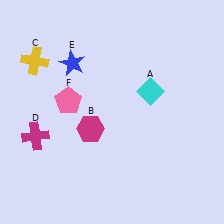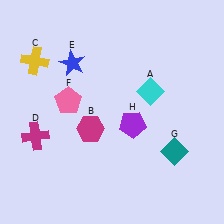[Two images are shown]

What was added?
A teal diamond (G), a purple pentagon (H) were added in Image 2.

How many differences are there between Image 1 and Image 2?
There are 2 differences between the two images.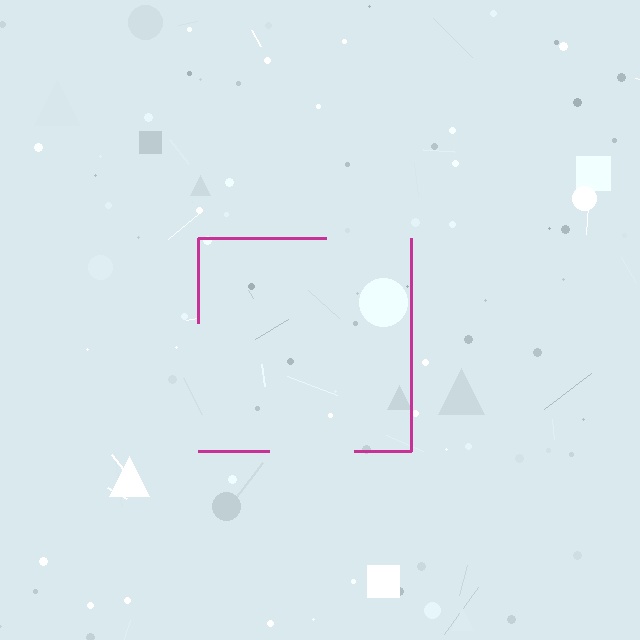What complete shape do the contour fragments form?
The contour fragments form a square.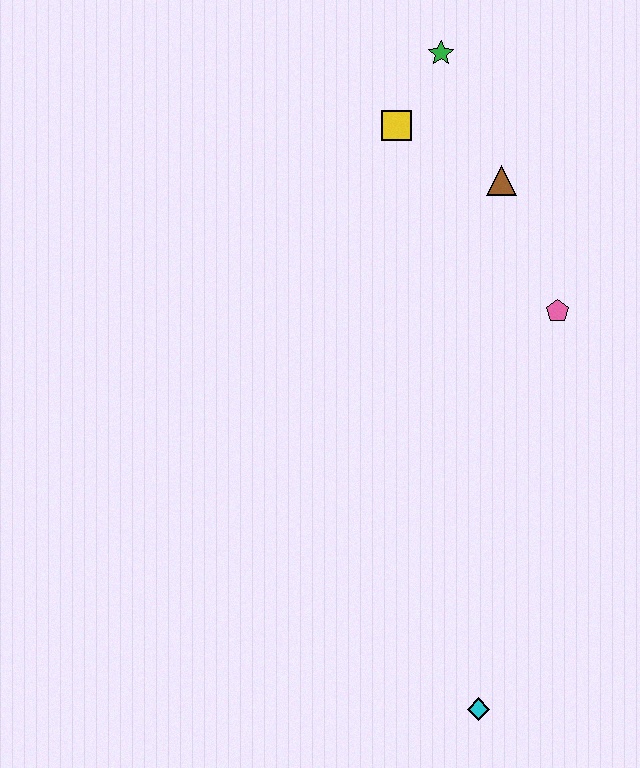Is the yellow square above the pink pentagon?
Yes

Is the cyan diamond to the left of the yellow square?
No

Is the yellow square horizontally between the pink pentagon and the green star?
No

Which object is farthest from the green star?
The cyan diamond is farthest from the green star.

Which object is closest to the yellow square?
The green star is closest to the yellow square.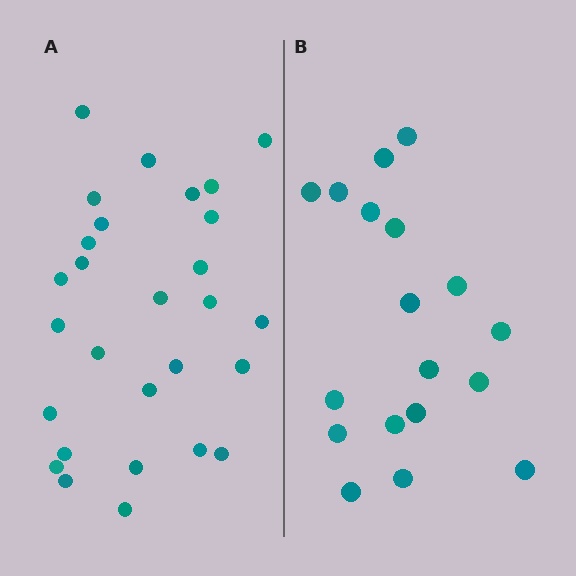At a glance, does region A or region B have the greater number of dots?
Region A (the left region) has more dots.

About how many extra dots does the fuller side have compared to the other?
Region A has roughly 10 or so more dots than region B.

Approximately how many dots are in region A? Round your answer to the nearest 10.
About 30 dots. (The exact count is 28, which rounds to 30.)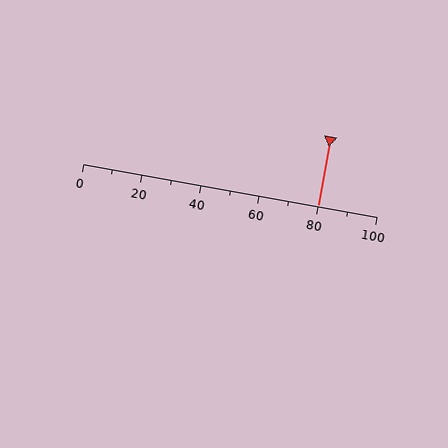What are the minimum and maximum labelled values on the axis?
The axis runs from 0 to 100.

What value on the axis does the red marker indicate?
The marker indicates approximately 80.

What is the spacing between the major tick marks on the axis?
The major ticks are spaced 20 apart.